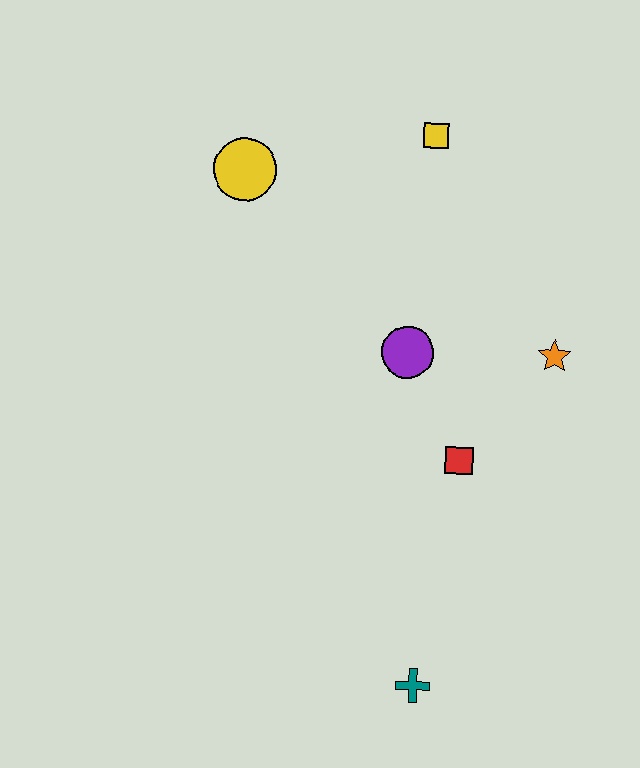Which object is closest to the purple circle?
The red square is closest to the purple circle.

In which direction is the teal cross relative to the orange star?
The teal cross is below the orange star.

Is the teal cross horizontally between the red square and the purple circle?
Yes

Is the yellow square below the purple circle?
No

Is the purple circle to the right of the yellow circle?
Yes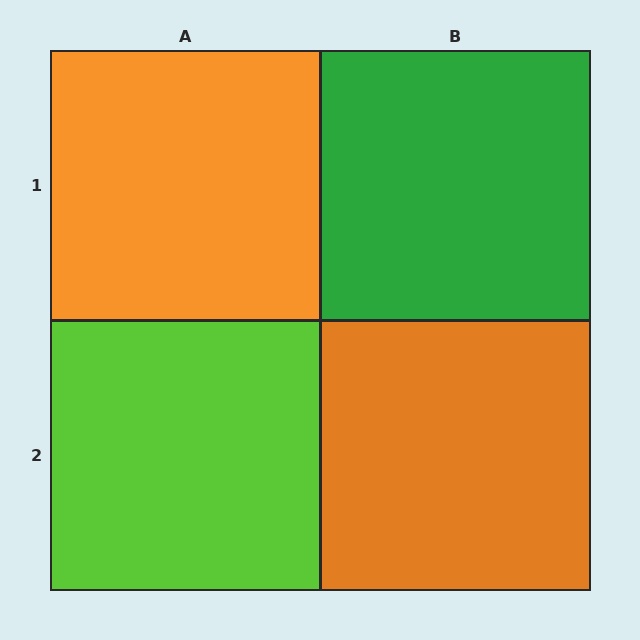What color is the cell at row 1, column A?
Orange.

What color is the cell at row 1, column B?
Green.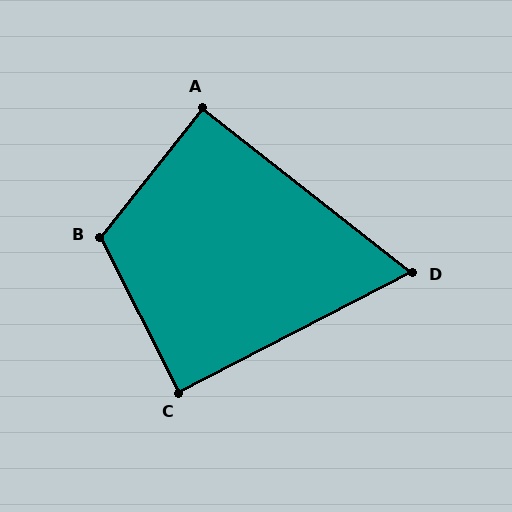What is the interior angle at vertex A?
Approximately 90 degrees (approximately right).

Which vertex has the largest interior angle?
B, at approximately 115 degrees.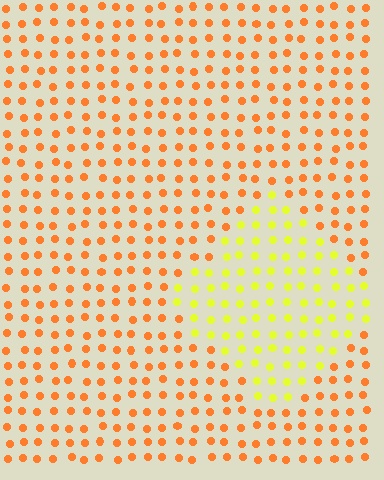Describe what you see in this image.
The image is filled with small orange elements in a uniform arrangement. A diamond-shaped region is visible where the elements are tinted to a slightly different hue, forming a subtle color boundary.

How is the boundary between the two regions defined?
The boundary is defined purely by a slight shift in hue (about 44 degrees). Spacing, size, and orientation are identical on both sides.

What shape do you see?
I see a diamond.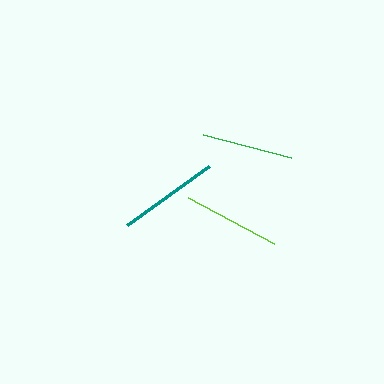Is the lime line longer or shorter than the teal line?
The teal line is longer than the lime line.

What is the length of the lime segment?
The lime segment is approximately 97 pixels long.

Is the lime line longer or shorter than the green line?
The lime line is longer than the green line.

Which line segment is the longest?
The teal line is the longest at approximately 101 pixels.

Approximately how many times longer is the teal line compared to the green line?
The teal line is approximately 1.1 times the length of the green line.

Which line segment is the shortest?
The green line is the shortest at approximately 91 pixels.